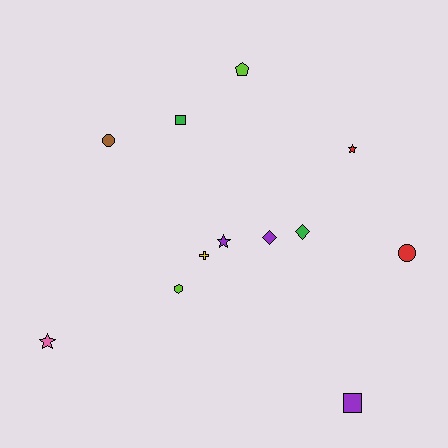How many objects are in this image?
There are 12 objects.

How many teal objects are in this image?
There are no teal objects.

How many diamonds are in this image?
There are 2 diamonds.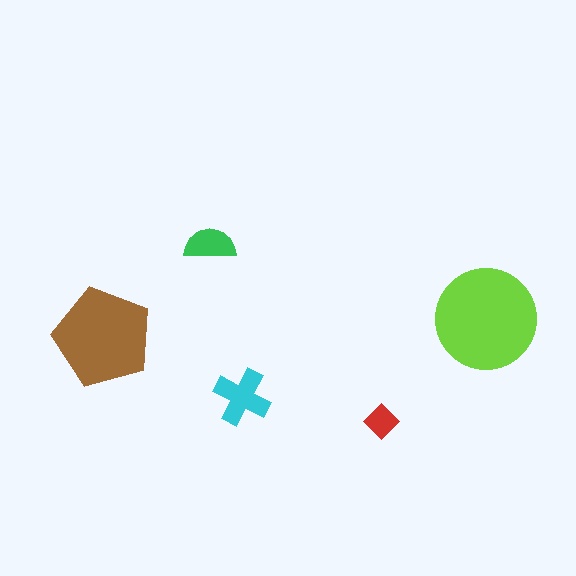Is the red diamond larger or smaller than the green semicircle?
Smaller.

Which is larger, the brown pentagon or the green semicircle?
The brown pentagon.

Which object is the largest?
The lime circle.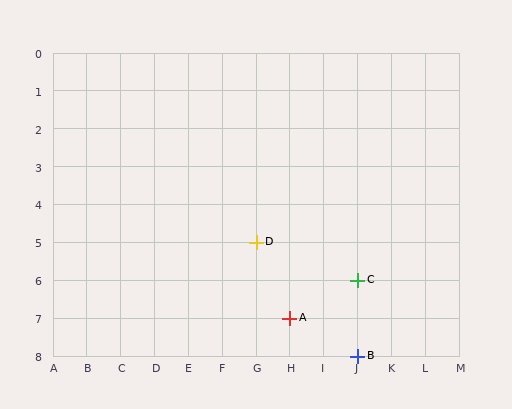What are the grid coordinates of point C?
Point C is at grid coordinates (J, 6).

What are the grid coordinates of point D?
Point D is at grid coordinates (G, 5).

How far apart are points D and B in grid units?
Points D and B are 3 columns and 3 rows apart (about 4.2 grid units diagonally).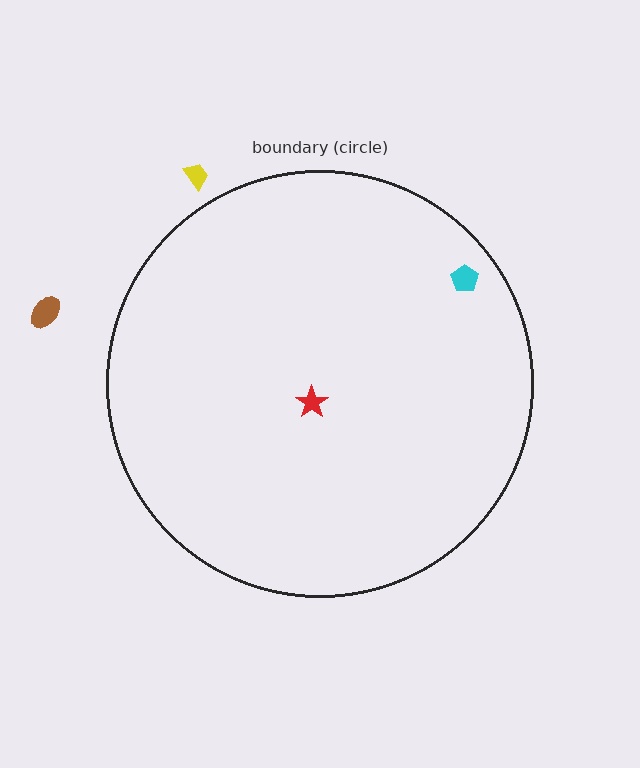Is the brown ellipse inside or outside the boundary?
Outside.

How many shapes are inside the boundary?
2 inside, 2 outside.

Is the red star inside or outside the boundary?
Inside.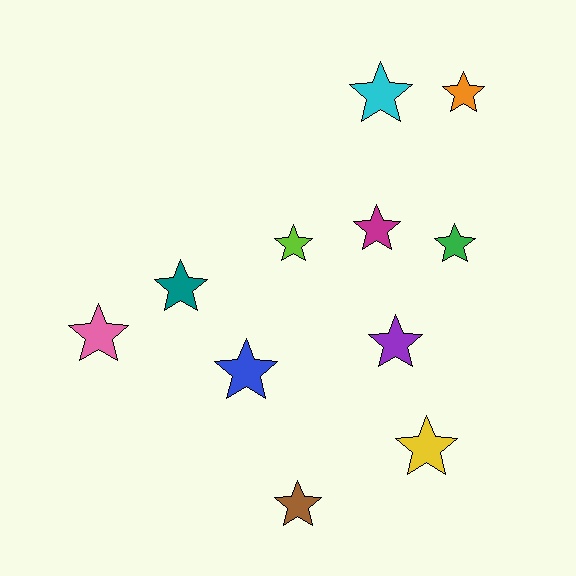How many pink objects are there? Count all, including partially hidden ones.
There is 1 pink object.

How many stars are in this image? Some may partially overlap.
There are 11 stars.